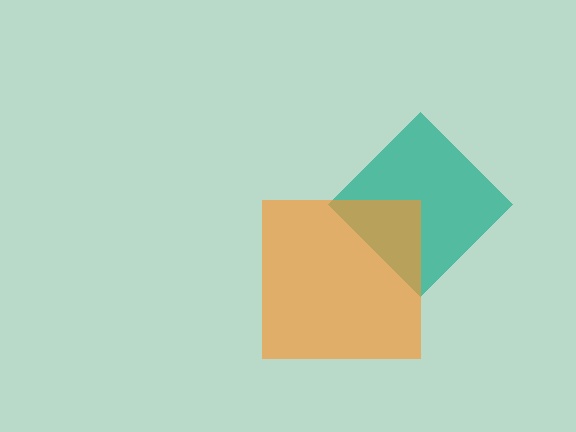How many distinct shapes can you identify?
There are 2 distinct shapes: a teal diamond, an orange square.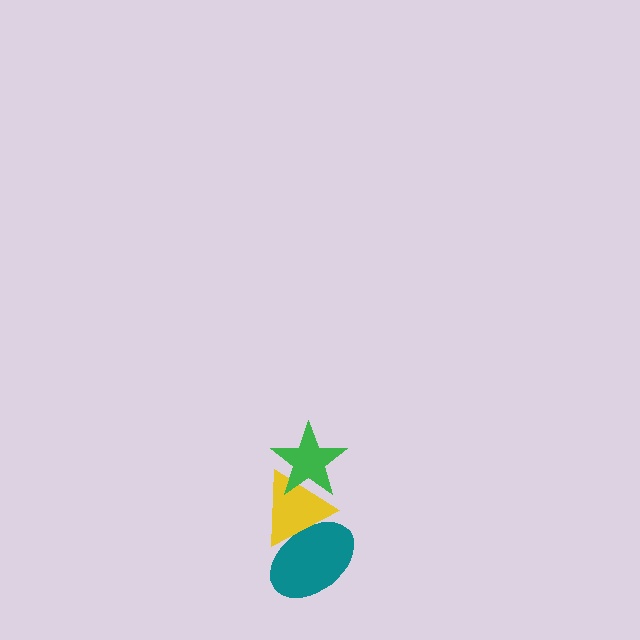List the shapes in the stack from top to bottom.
From top to bottom: the green star, the yellow triangle, the teal ellipse.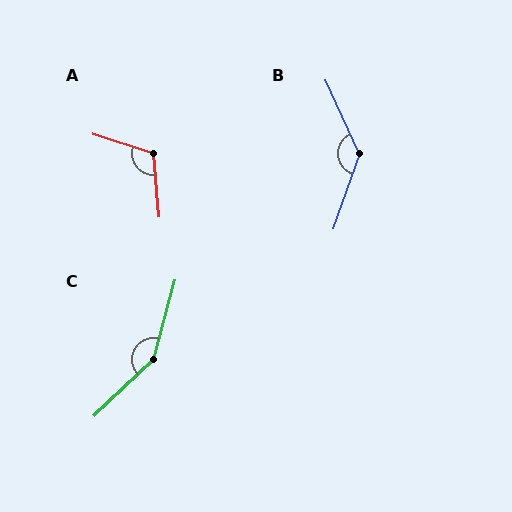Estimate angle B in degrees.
Approximately 136 degrees.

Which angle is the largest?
C, at approximately 149 degrees.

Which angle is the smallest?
A, at approximately 113 degrees.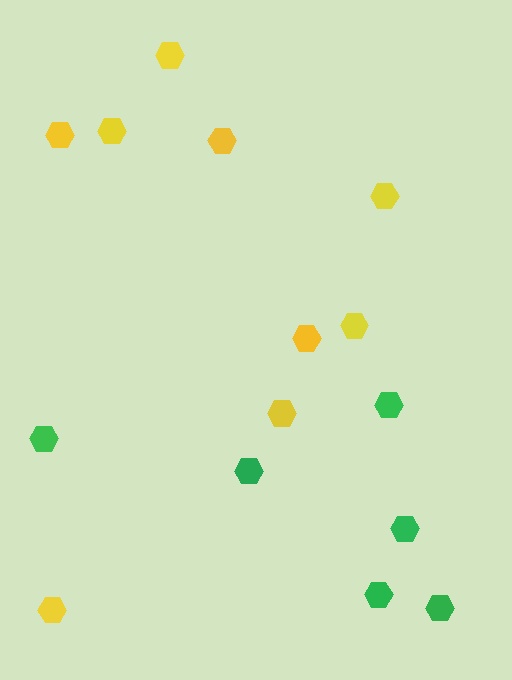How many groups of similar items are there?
There are 2 groups: one group of green hexagons (6) and one group of yellow hexagons (9).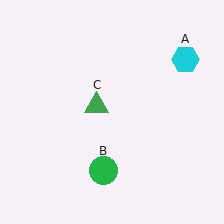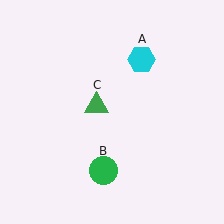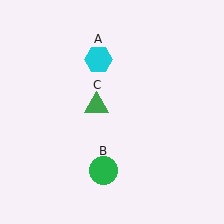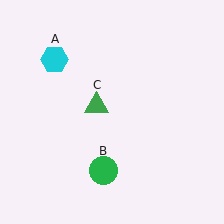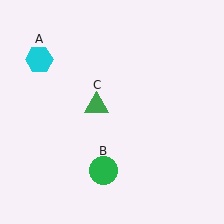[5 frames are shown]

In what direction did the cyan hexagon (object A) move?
The cyan hexagon (object A) moved left.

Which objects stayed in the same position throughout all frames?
Green circle (object B) and green triangle (object C) remained stationary.